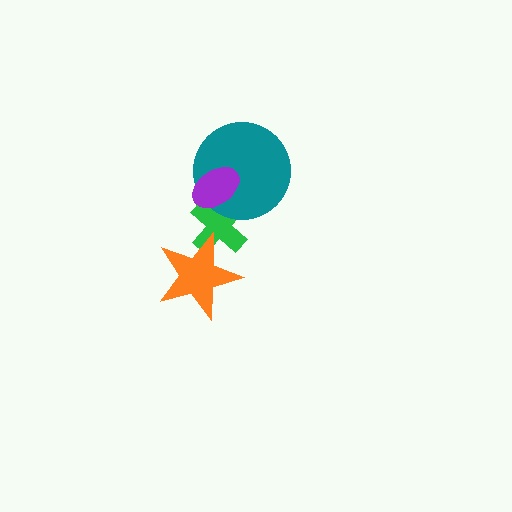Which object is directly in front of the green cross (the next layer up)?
The orange star is directly in front of the green cross.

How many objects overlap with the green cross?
3 objects overlap with the green cross.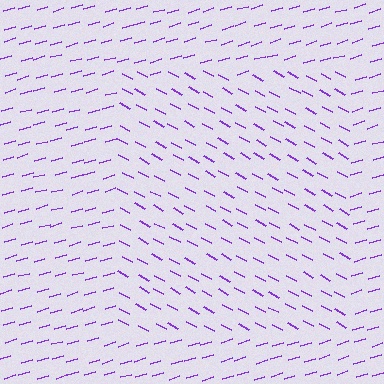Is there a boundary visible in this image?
Yes, there is a texture boundary formed by a change in line orientation.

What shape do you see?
I see a rectangle.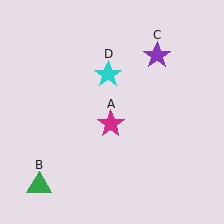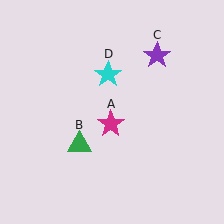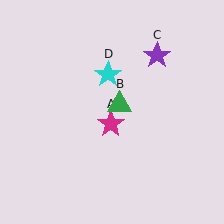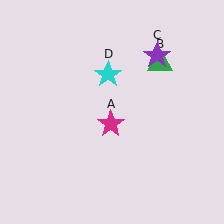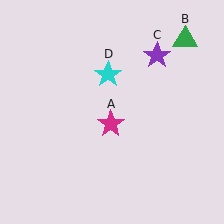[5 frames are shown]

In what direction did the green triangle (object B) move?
The green triangle (object B) moved up and to the right.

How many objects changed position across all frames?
1 object changed position: green triangle (object B).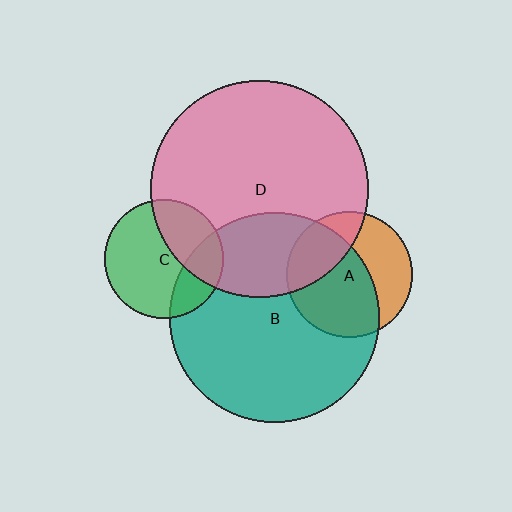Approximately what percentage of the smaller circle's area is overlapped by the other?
Approximately 30%.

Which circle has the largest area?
Circle D (pink).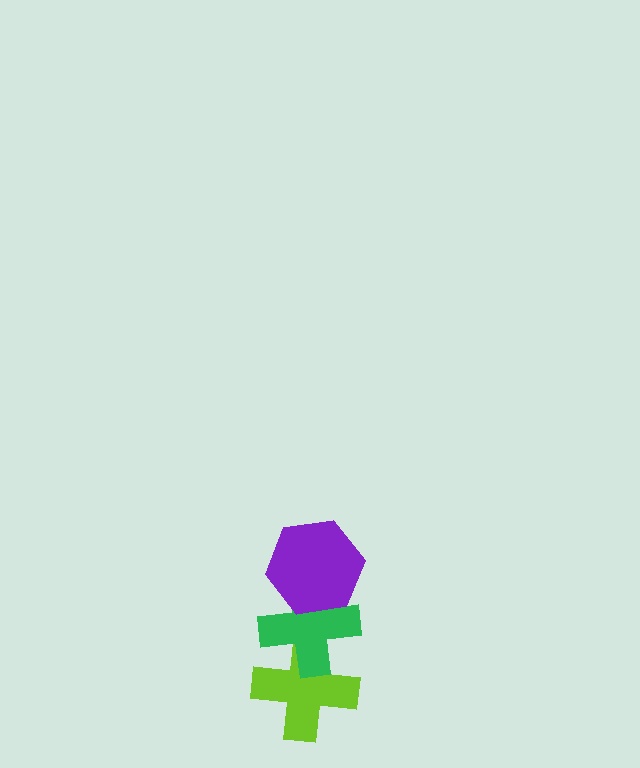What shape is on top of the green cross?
The purple hexagon is on top of the green cross.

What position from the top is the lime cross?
The lime cross is 3rd from the top.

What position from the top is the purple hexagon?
The purple hexagon is 1st from the top.